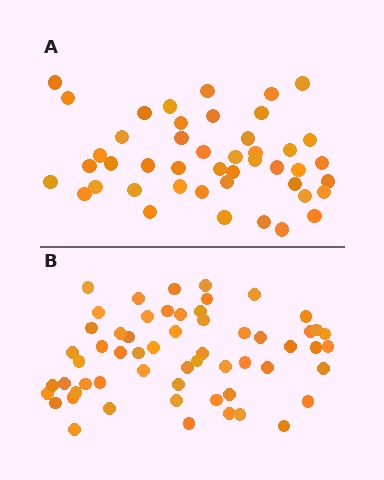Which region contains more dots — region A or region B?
Region B (the bottom region) has more dots.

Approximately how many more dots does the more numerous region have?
Region B has approximately 15 more dots than region A.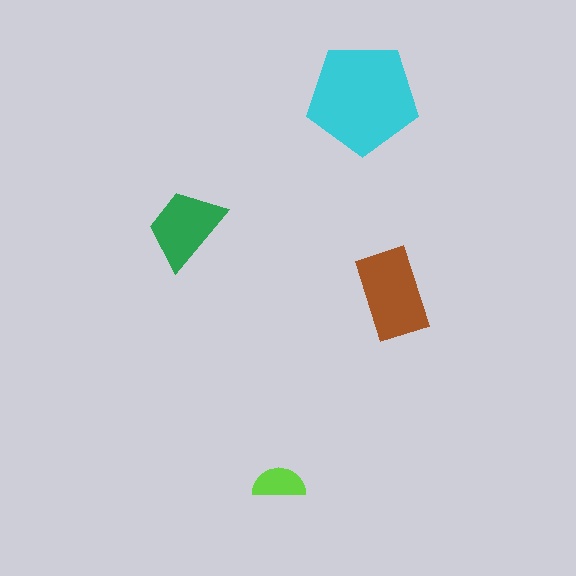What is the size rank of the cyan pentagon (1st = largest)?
1st.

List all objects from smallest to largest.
The lime semicircle, the green trapezoid, the brown rectangle, the cyan pentagon.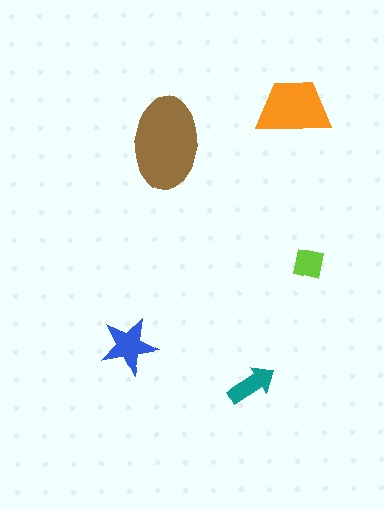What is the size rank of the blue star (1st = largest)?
3rd.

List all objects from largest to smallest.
The brown ellipse, the orange trapezoid, the blue star, the teal arrow, the lime square.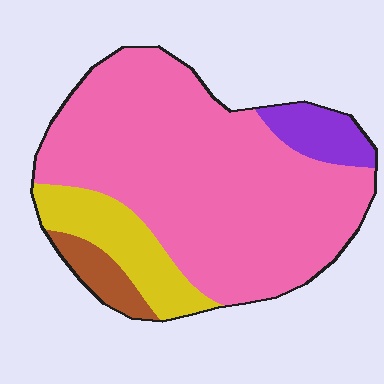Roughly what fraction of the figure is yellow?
Yellow covers roughly 15% of the figure.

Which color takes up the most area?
Pink, at roughly 75%.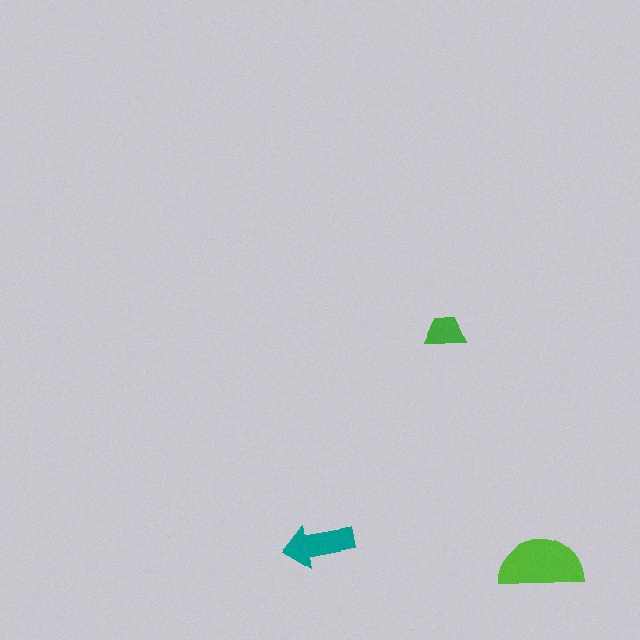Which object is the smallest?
The green trapezoid.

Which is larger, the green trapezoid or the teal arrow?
The teal arrow.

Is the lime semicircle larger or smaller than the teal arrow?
Larger.